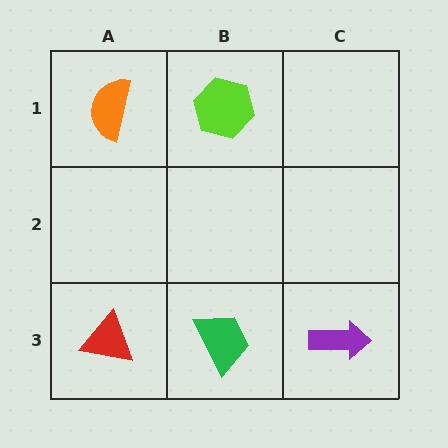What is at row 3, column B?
A green trapezoid.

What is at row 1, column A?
An orange semicircle.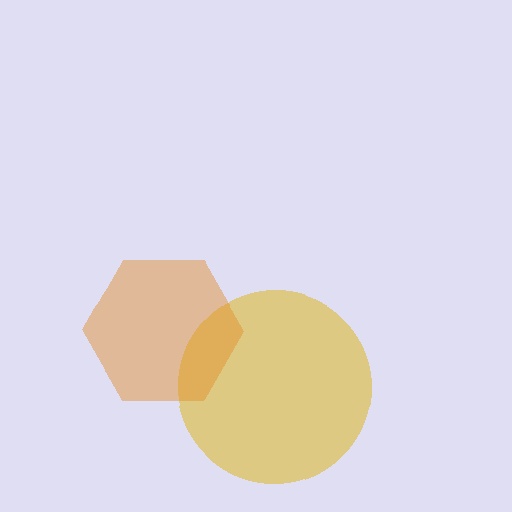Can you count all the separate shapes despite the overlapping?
Yes, there are 2 separate shapes.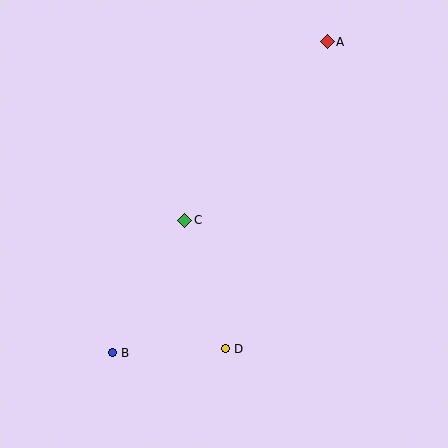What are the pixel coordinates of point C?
Point C is at (185, 220).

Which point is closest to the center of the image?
Point C at (185, 220) is closest to the center.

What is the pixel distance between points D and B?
The distance between D and B is 113 pixels.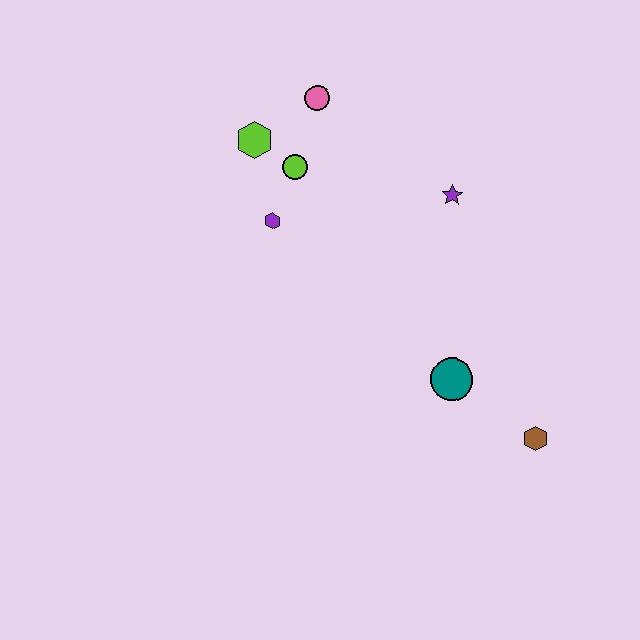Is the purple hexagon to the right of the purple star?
No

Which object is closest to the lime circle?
The lime hexagon is closest to the lime circle.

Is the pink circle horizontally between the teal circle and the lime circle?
Yes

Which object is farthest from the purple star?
The brown hexagon is farthest from the purple star.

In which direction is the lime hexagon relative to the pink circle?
The lime hexagon is to the left of the pink circle.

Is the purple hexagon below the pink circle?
Yes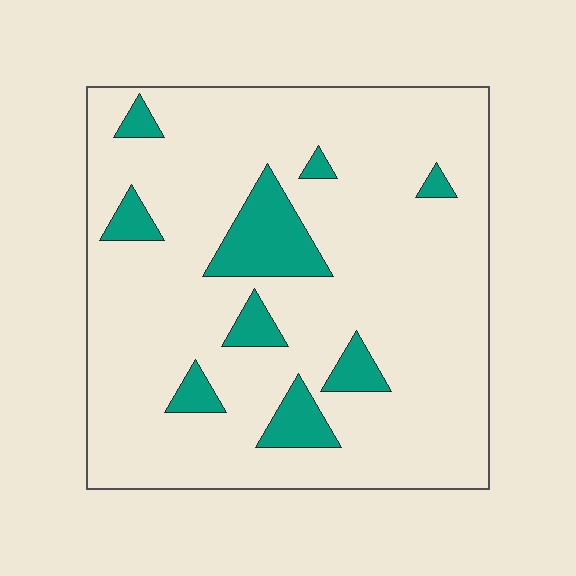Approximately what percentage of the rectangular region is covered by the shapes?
Approximately 15%.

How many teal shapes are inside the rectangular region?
9.